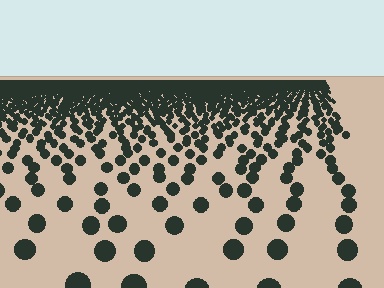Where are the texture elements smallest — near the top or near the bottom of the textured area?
Near the top.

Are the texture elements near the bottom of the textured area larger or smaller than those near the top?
Larger. Near the bottom, elements are closer to the viewer and appear at a bigger on-screen size.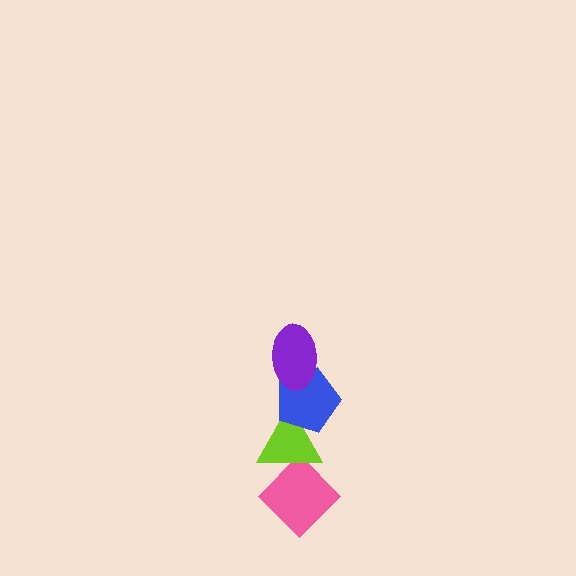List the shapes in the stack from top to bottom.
From top to bottom: the purple ellipse, the blue pentagon, the lime triangle, the pink diamond.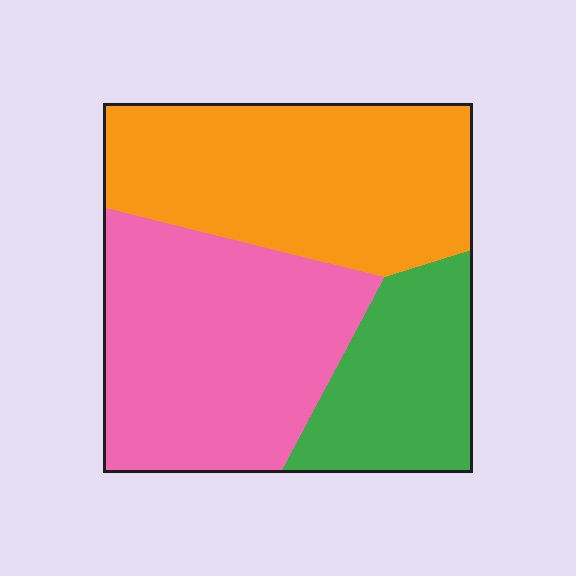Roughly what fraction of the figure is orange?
Orange takes up about two fifths (2/5) of the figure.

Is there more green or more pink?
Pink.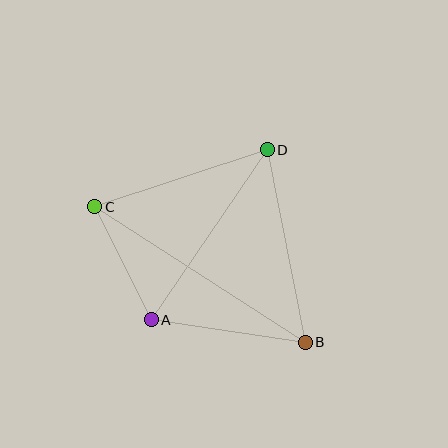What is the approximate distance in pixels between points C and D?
The distance between C and D is approximately 181 pixels.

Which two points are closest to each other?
Points A and C are closest to each other.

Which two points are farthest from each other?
Points B and C are farthest from each other.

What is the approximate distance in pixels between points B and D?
The distance between B and D is approximately 196 pixels.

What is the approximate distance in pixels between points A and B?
The distance between A and B is approximately 156 pixels.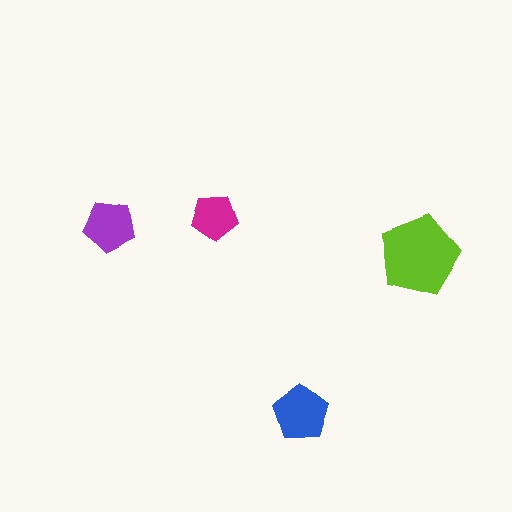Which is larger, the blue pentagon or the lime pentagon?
The lime one.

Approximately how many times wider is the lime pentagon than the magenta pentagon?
About 1.5 times wider.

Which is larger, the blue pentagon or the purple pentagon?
The blue one.